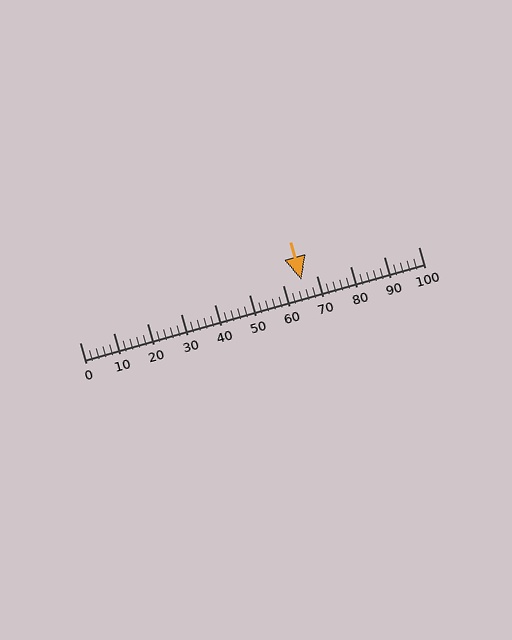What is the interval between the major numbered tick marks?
The major tick marks are spaced 10 units apart.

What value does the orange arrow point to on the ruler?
The orange arrow points to approximately 66.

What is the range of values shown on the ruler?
The ruler shows values from 0 to 100.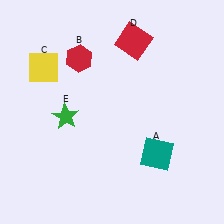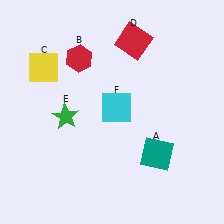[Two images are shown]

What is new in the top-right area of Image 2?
A cyan square (F) was added in the top-right area of Image 2.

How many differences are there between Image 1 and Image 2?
There is 1 difference between the two images.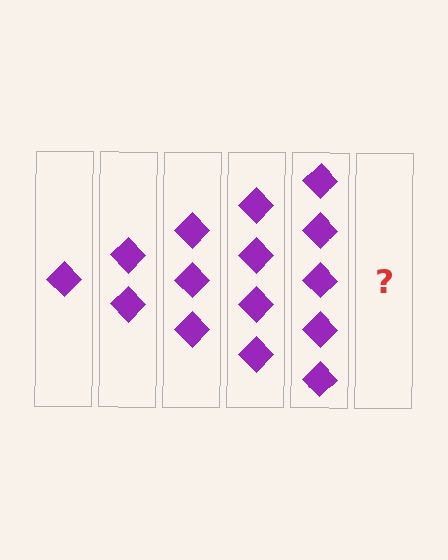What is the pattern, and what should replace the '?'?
The pattern is that each step adds one more diamond. The '?' should be 6 diamonds.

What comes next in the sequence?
The next element should be 6 diamonds.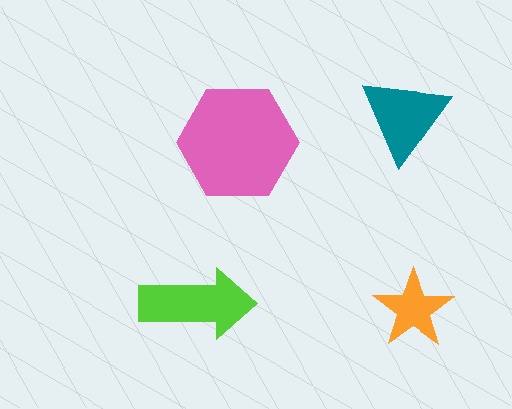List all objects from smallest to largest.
The orange star, the teal triangle, the lime arrow, the pink hexagon.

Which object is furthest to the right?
The orange star is rightmost.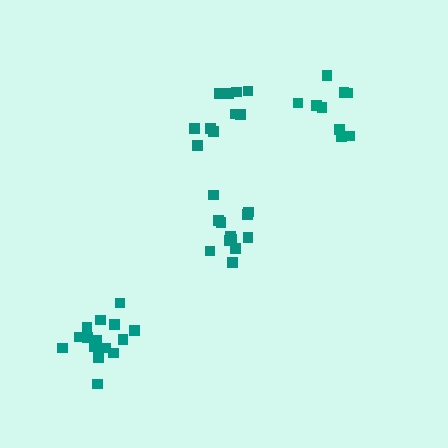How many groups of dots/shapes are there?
There are 4 groups.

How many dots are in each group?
Group 1: 12 dots, Group 2: 15 dots, Group 3: 10 dots, Group 4: 9 dots (46 total).